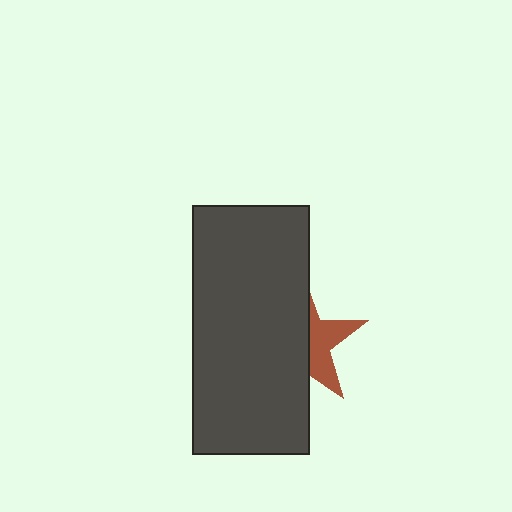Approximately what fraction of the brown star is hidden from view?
Roughly 60% of the brown star is hidden behind the dark gray rectangle.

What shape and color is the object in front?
The object in front is a dark gray rectangle.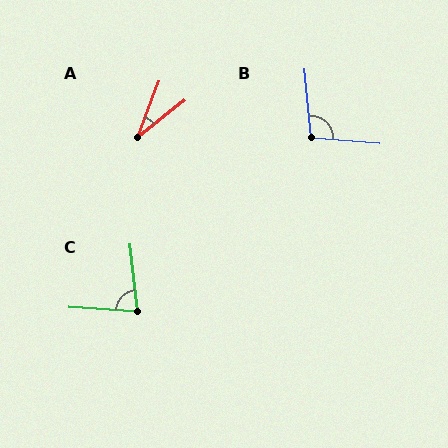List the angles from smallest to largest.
A (30°), C (80°), B (100°).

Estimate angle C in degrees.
Approximately 80 degrees.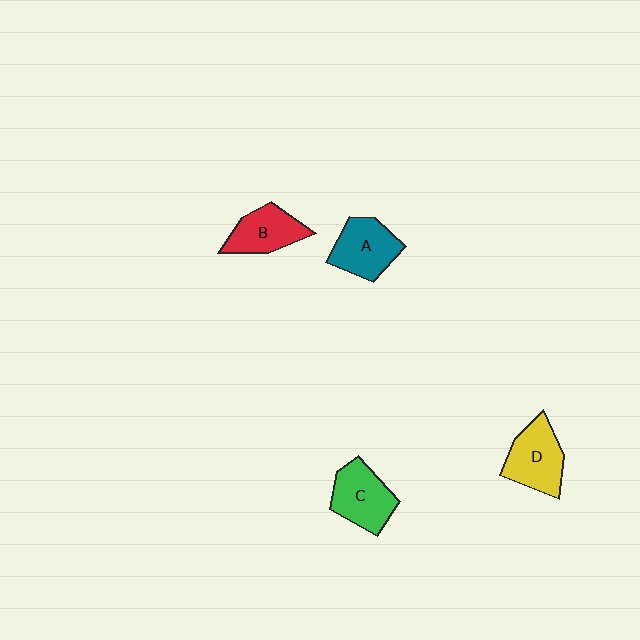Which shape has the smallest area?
Shape B (red).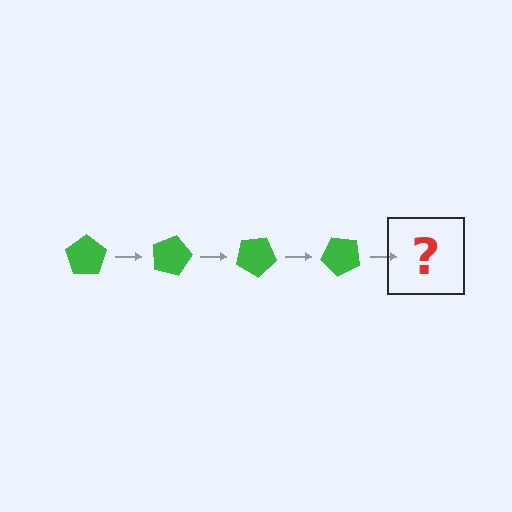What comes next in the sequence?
The next element should be a green pentagon rotated 60 degrees.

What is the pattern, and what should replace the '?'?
The pattern is that the pentagon rotates 15 degrees each step. The '?' should be a green pentagon rotated 60 degrees.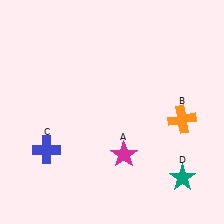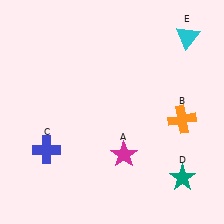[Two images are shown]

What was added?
A cyan triangle (E) was added in Image 2.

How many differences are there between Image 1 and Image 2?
There is 1 difference between the two images.